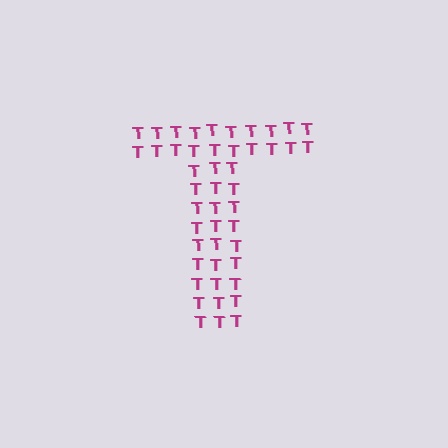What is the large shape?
The large shape is the letter T.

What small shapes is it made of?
It is made of small letter T's.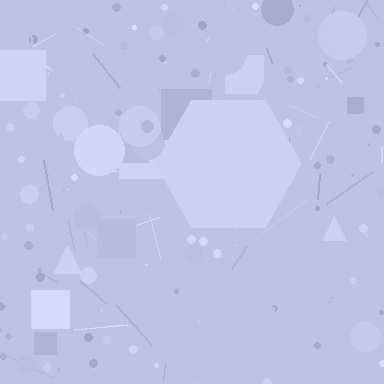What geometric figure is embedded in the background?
A hexagon is embedded in the background.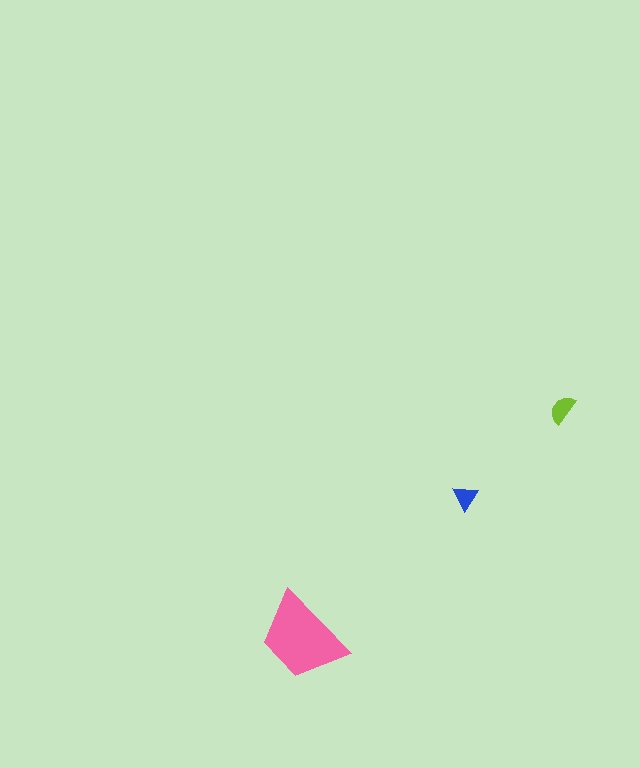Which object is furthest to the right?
The lime semicircle is rightmost.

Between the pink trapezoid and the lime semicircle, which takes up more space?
The pink trapezoid.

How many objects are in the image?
There are 3 objects in the image.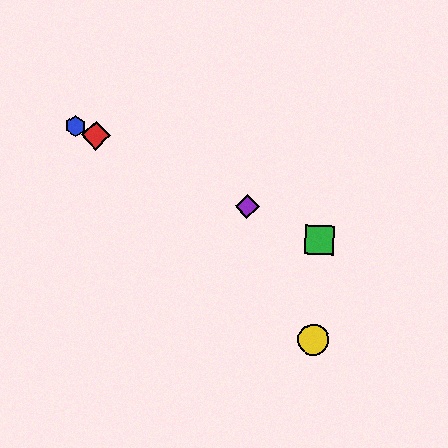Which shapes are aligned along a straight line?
The red diamond, the blue hexagon, the green square, the purple diamond are aligned along a straight line.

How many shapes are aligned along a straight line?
4 shapes (the red diamond, the blue hexagon, the green square, the purple diamond) are aligned along a straight line.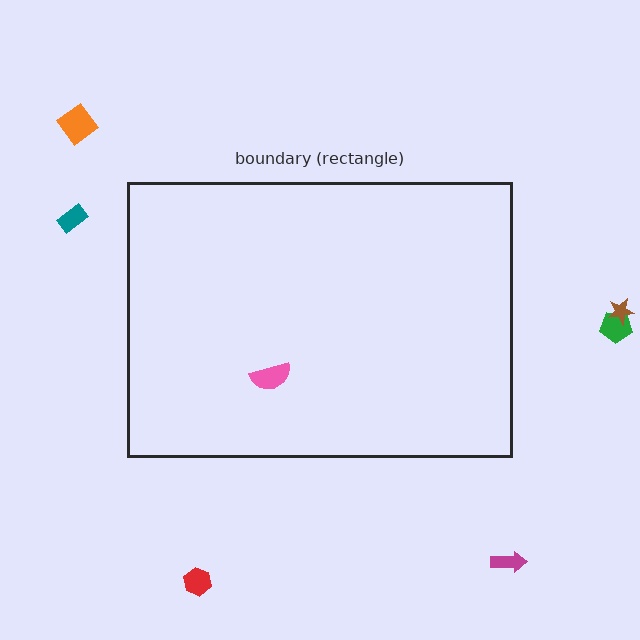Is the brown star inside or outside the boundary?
Outside.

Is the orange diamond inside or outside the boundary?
Outside.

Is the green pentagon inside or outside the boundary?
Outside.